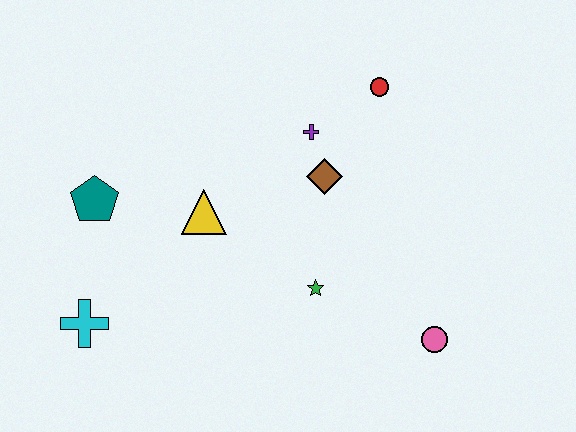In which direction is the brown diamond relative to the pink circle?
The brown diamond is above the pink circle.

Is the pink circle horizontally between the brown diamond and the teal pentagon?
No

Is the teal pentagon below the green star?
No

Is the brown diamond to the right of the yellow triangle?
Yes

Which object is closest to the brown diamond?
The purple cross is closest to the brown diamond.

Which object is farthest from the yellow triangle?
The pink circle is farthest from the yellow triangle.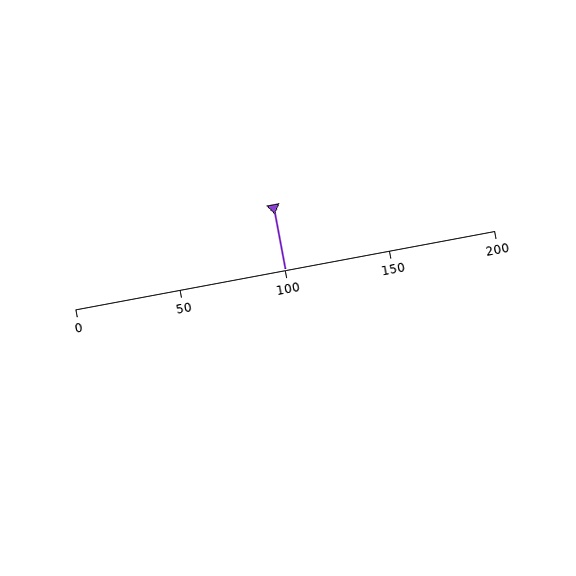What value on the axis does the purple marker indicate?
The marker indicates approximately 100.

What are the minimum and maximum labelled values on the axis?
The axis runs from 0 to 200.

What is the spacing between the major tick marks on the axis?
The major ticks are spaced 50 apart.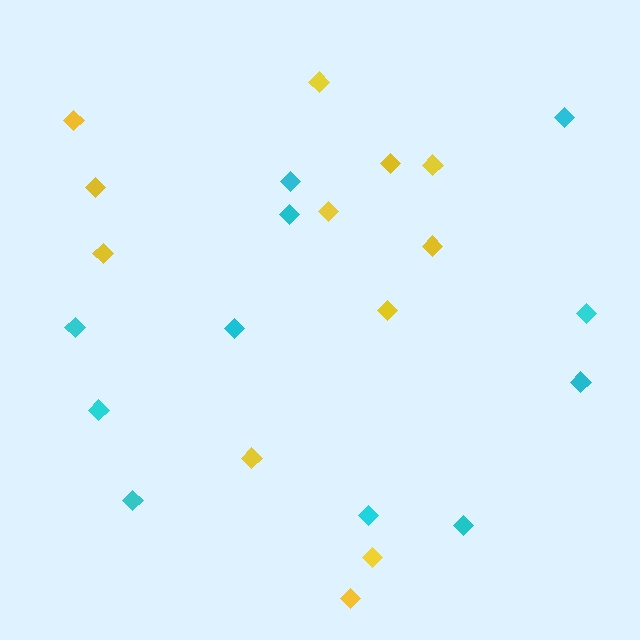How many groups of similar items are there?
There are 2 groups: one group of yellow diamonds (12) and one group of cyan diamonds (11).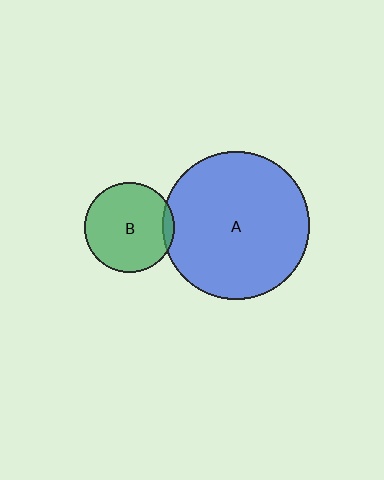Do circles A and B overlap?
Yes.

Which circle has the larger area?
Circle A (blue).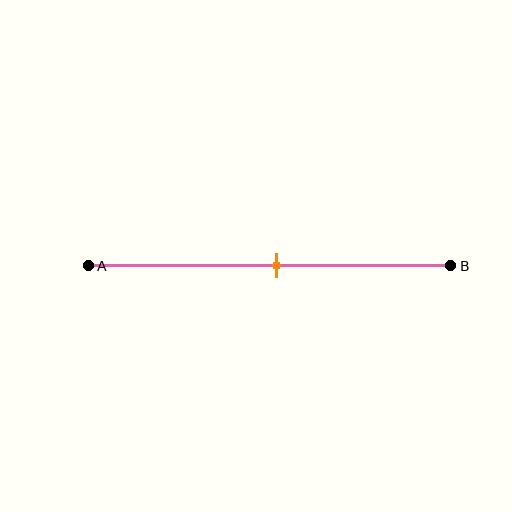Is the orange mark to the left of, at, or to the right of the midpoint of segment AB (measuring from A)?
The orange mark is approximately at the midpoint of segment AB.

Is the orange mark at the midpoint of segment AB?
Yes, the mark is approximately at the midpoint.